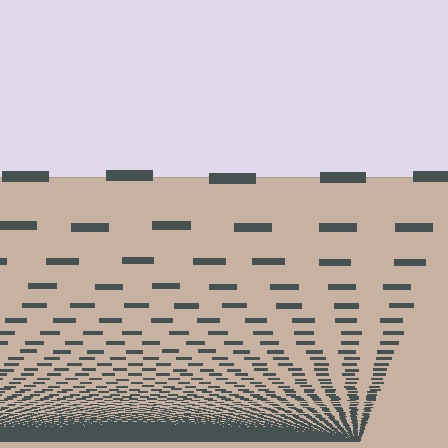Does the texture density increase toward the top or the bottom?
Density increases toward the bottom.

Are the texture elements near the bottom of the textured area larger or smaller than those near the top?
Smaller. The gradient is inverted — elements near the bottom are smaller and denser.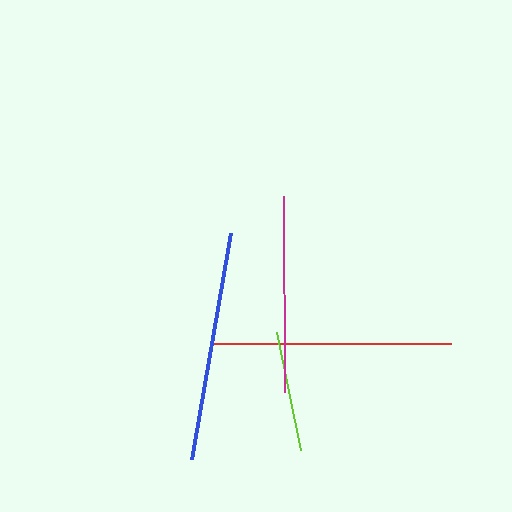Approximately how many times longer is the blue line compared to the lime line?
The blue line is approximately 1.9 times the length of the lime line.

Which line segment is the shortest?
The lime line is the shortest at approximately 121 pixels.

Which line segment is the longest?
The red line is the longest at approximately 241 pixels.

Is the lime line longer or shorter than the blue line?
The blue line is longer than the lime line.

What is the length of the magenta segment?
The magenta segment is approximately 196 pixels long.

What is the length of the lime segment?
The lime segment is approximately 121 pixels long.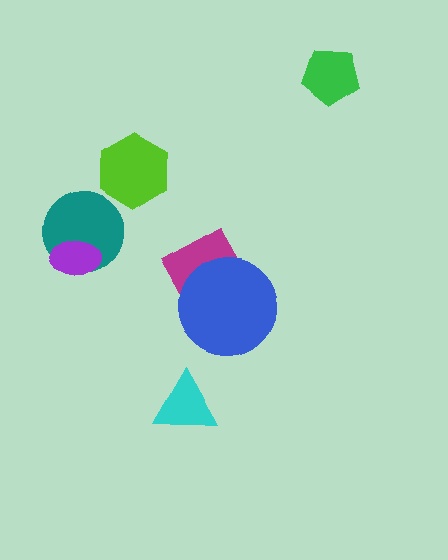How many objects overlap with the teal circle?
1 object overlaps with the teal circle.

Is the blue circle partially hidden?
No, no other shape covers it.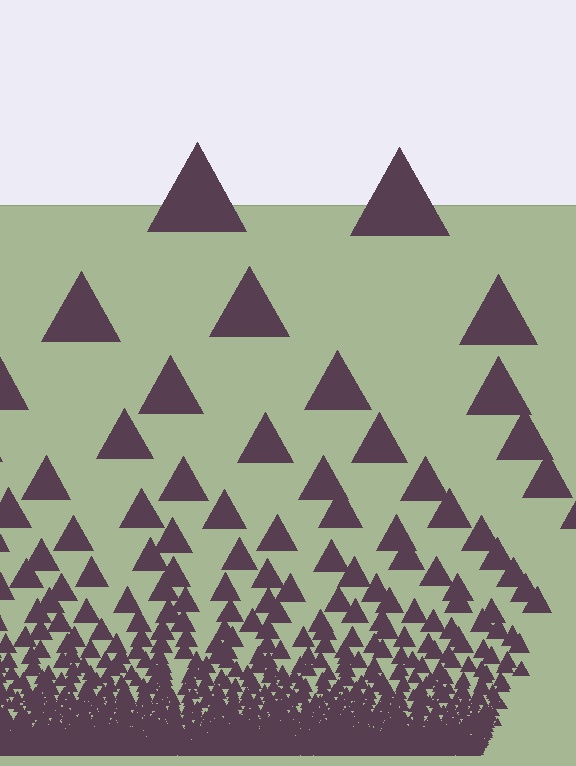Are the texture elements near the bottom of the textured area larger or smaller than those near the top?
Smaller. The gradient is inverted — elements near the bottom are smaller and denser.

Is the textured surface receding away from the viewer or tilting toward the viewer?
The surface appears to tilt toward the viewer. Texture elements get larger and sparser toward the top.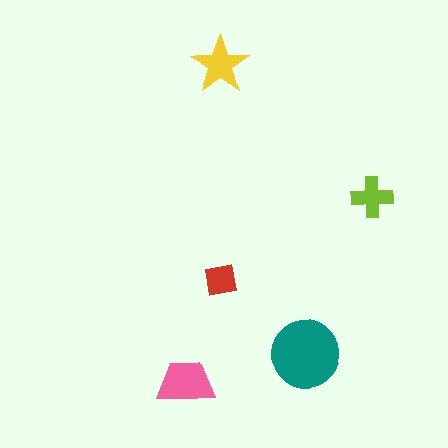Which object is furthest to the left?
The pink trapezoid is leftmost.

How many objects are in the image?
There are 5 objects in the image.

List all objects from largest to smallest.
The teal circle, the pink trapezoid, the yellow star, the lime cross, the red square.